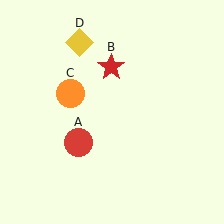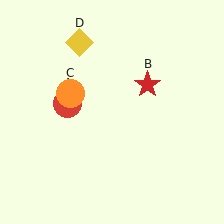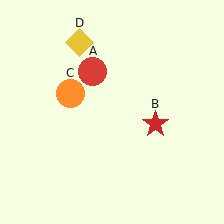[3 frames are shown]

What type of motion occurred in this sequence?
The red circle (object A), red star (object B) rotated clockwise around the center of the scene.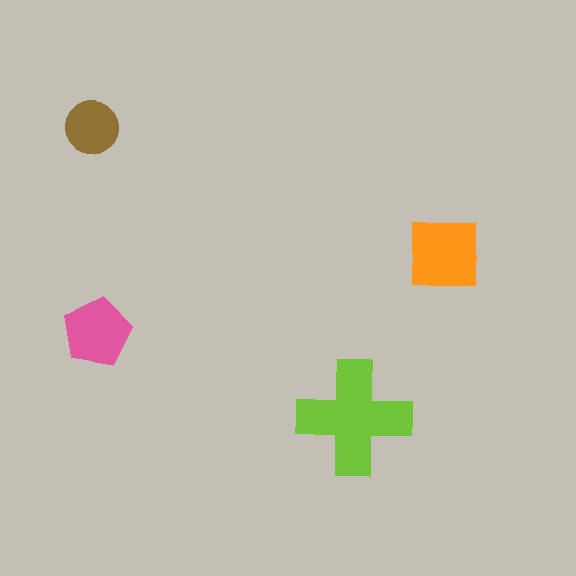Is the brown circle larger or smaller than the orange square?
Smaller.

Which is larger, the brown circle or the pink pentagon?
The pink pentagon.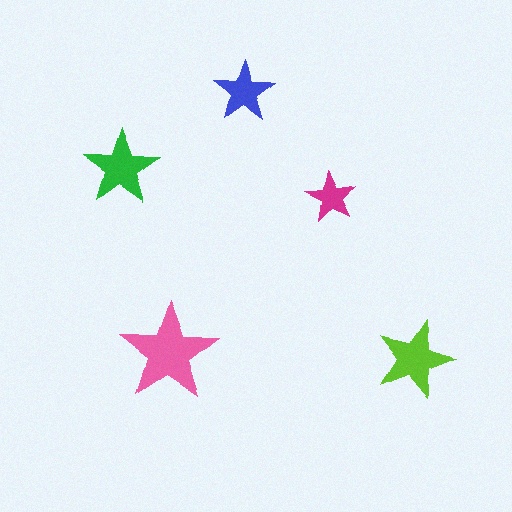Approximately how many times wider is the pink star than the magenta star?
About 2 times wider.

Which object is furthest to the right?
The lime star is rightmost.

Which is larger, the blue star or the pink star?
The pink one.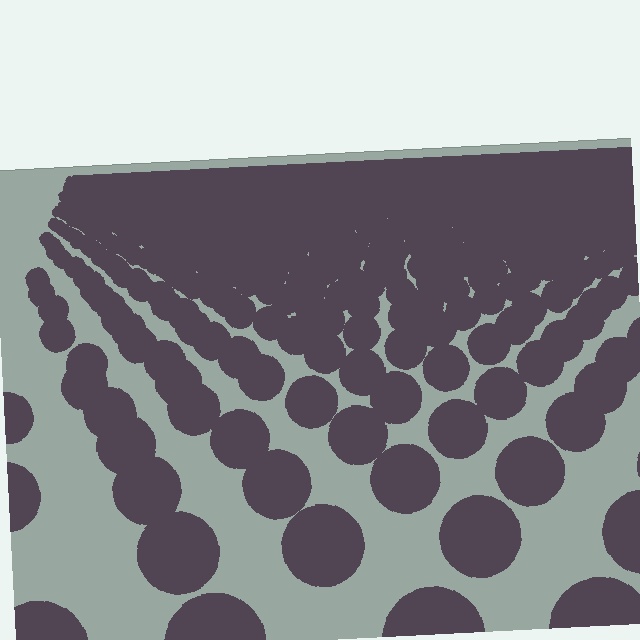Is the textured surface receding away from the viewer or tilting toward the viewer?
The surface is receding away from the viewer. Texture elements get smaller and denser toward the top.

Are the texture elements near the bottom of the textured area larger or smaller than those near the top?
Larger. Near the bottom, elements are closer to the viewer and appear at a bigger on-screen size.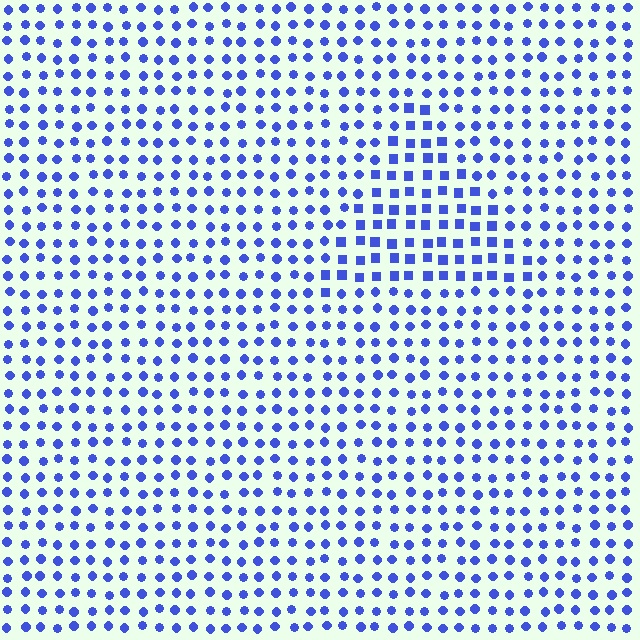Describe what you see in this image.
The image is filled with small blue elements arranged in a uniform grid. A triangle-shaped region contains squares, while the surrounding area contains circles. The boundary is defined purely by the change in element shape.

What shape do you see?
I see a triangle.